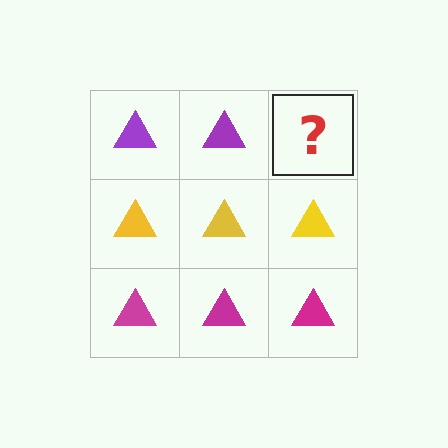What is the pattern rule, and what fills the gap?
The rule is that each row has a consistent color. The gap should be filled with a purple triangle.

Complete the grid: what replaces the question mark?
The question mark should be replaced with a purple triangle.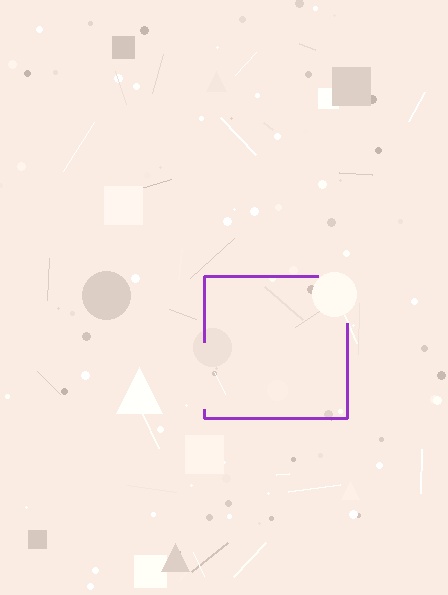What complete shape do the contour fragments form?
The contour fragments form a square.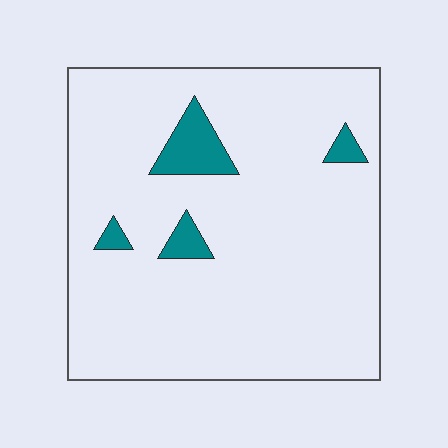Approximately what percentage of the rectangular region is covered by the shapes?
Approximately 5%.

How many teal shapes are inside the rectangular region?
4.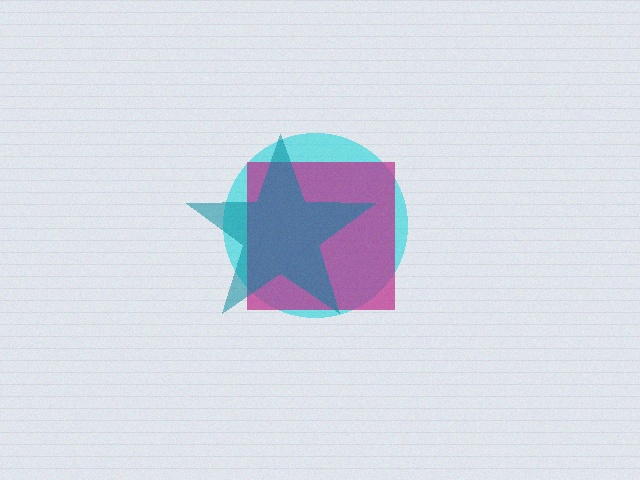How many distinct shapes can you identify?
There are 3 distinct shapes: a cyan circle, a magenta square, a teal star.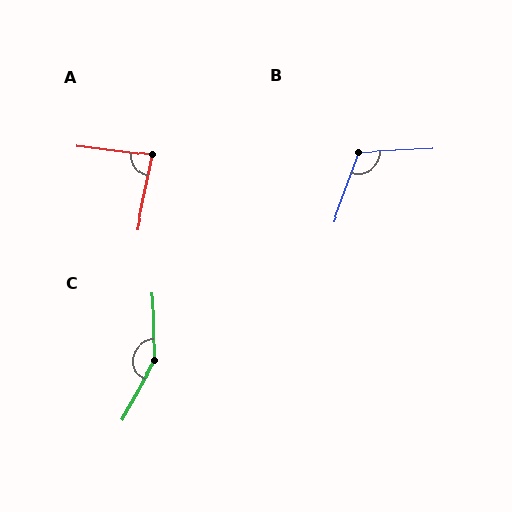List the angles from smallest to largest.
A (86°), B (113°), C (149°).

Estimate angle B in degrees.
Approximately 113 degrees.